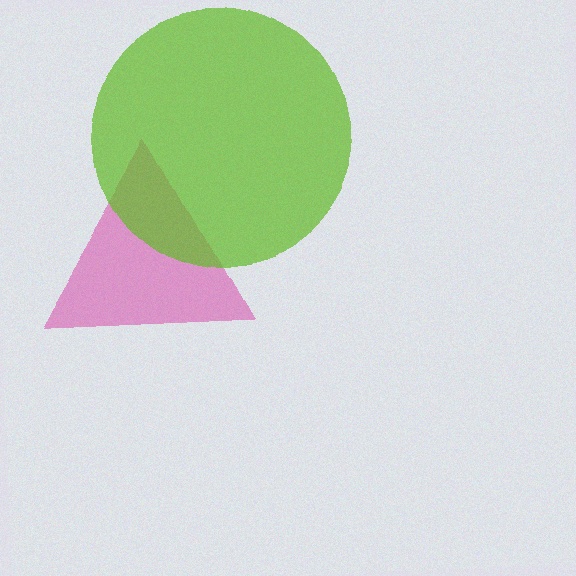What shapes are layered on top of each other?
The layered shapes are: a magenta triangle, a lime circle.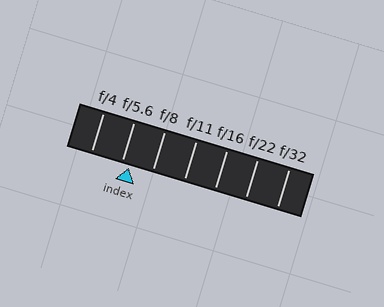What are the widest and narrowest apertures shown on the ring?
The widest aperture shown is f/4 and the narrowest is f/32.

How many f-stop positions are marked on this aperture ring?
There are 7 f-stop positions marked.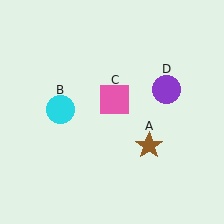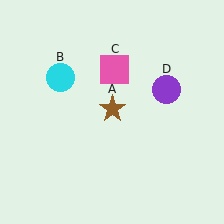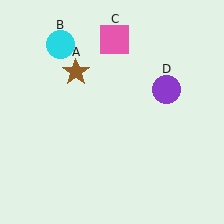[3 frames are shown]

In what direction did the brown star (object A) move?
The brown star (object A) moved up and to the left.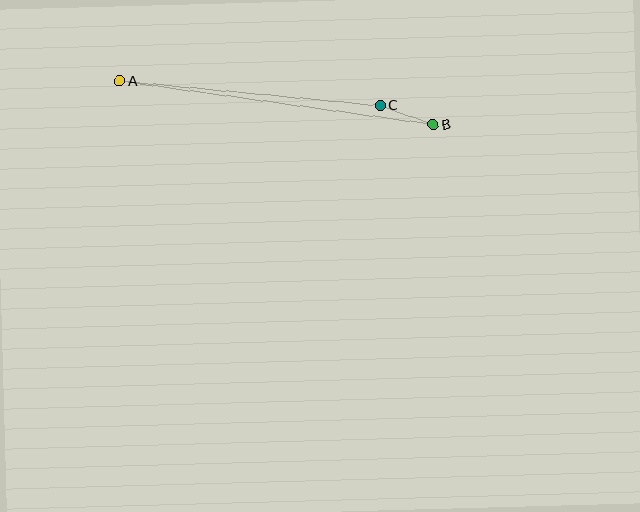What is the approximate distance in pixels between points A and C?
The distance between A and C is approximately 262 pixels.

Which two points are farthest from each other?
Points A and B are farthest from each other.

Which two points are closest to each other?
Points B and C are closest to each other.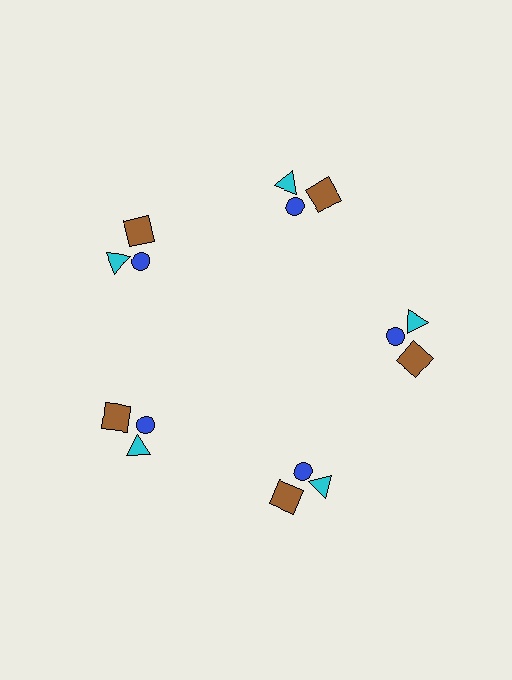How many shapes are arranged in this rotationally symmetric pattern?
There are 15 shapes, arranged in 5 groups of 3.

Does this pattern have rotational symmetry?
Yes, this pattern has 5-fold rotational symmetry. It looks the same after rotating 72 degrees around the center.